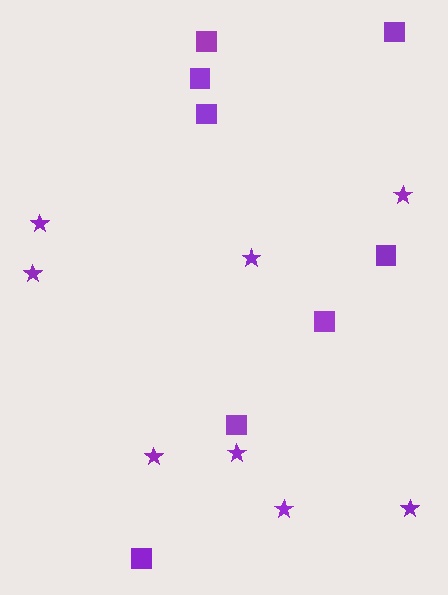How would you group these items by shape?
There are 2 groups: one group of stars (8) and one group of squares (8).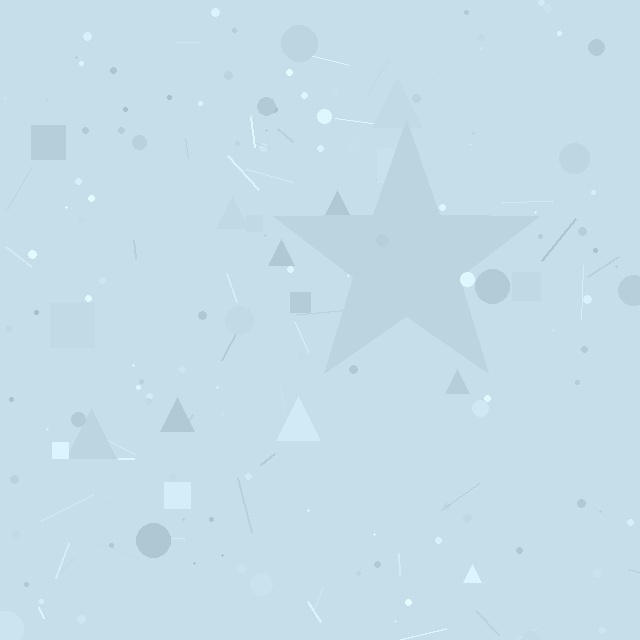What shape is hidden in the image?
A star is hidden in the image.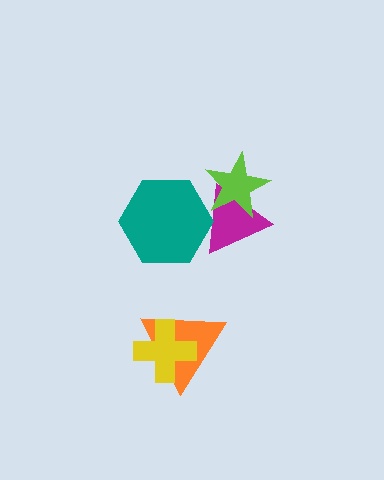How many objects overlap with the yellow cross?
1 object overlaps with the yellow cross.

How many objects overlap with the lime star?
1 object overlaps with the lime star.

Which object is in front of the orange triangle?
The yellow cross is in front of the orange triangle.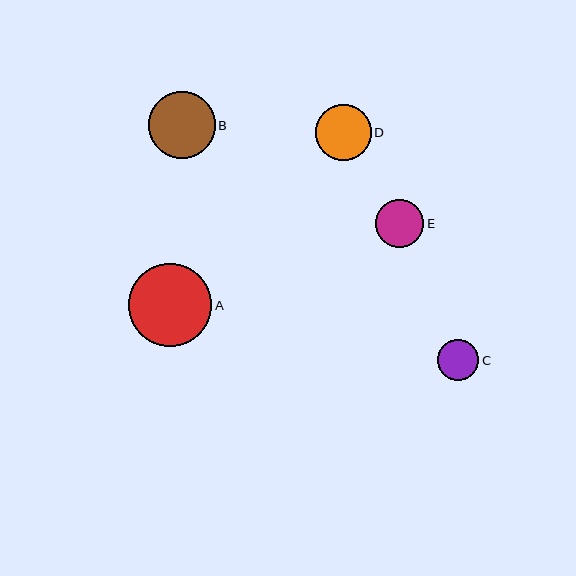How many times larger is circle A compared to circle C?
Circle A is approximately 2.0 times the size of circle C.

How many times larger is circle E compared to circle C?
Circle E is approximately 1.2 times the size of circle C.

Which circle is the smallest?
Circle C is the smallest with a size of approximately 42 pixels.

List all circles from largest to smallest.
From largest to smallest: A, B, D, E, C.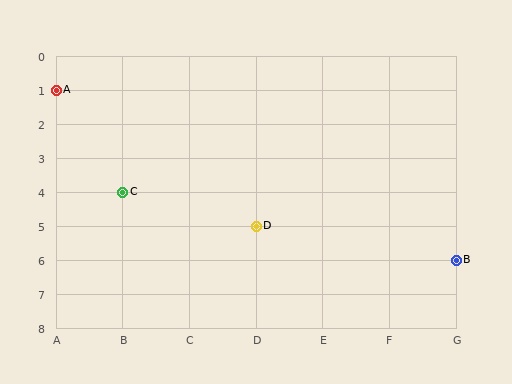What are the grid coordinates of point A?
Point A is at grid coordinates (A, 1).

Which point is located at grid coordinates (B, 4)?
Point C is at (B, 4).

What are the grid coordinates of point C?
Point C is at grid coordinates (B, 4).